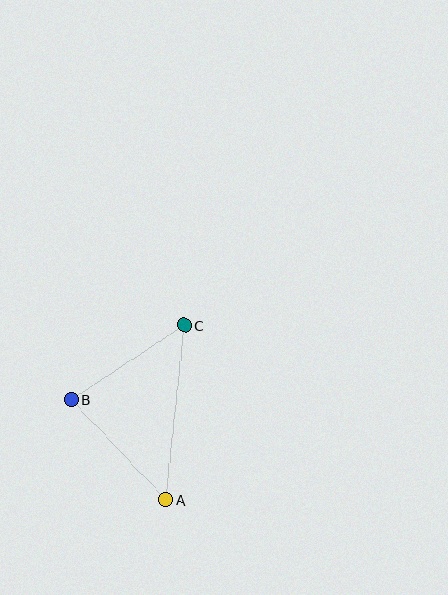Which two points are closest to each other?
Points B and C are closest to each other.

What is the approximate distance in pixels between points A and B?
The distance between A and B is approximately 138 pixels.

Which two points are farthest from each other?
Points A and C are farthest from each other.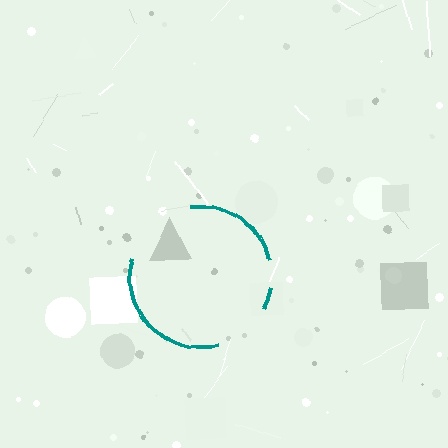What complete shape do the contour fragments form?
The contour fragments form a circle.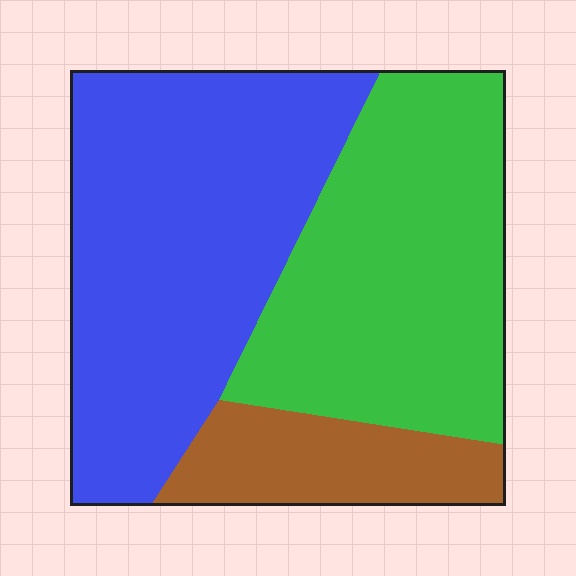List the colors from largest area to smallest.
From largest to smallest: blue, green, brown.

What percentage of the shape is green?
Green takes up between a third and a half of the shape.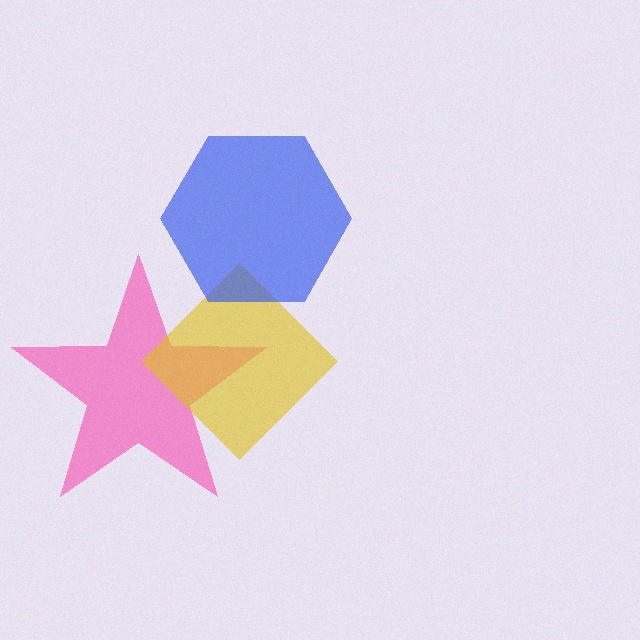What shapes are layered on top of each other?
The layered shapes are: a pink star, a yellow diamond, a blue hexagon.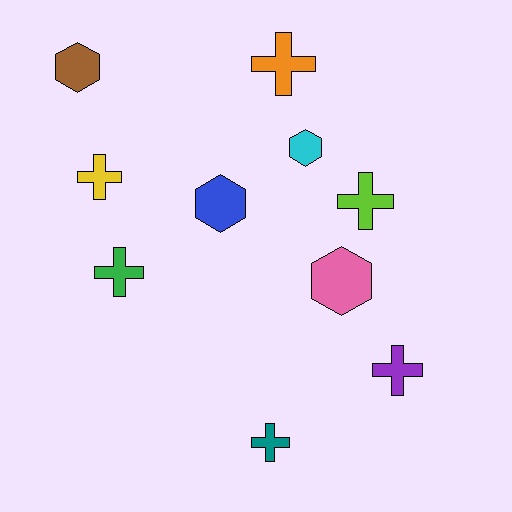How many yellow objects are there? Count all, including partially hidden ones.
There is 1 yellow object.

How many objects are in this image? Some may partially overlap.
There are 10 objects.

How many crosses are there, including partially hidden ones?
There are 6 crosses.